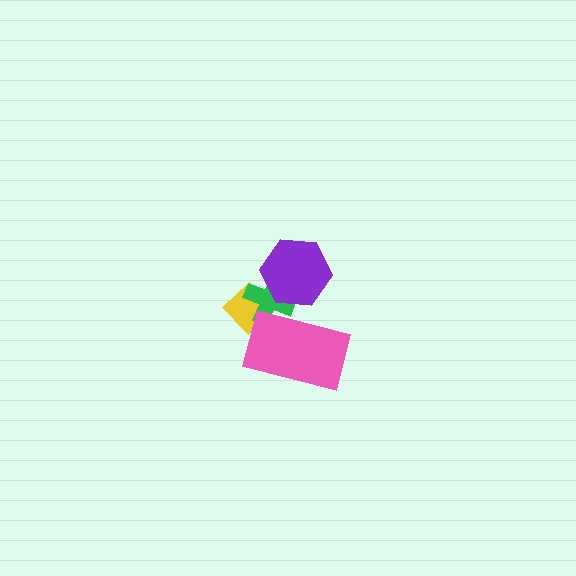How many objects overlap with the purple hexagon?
1 object overlaps with the purple hexagon.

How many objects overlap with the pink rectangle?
2 objects overlap with the pink rectangle.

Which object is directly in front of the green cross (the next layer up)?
The purple hexagon is directly in front of the green cross.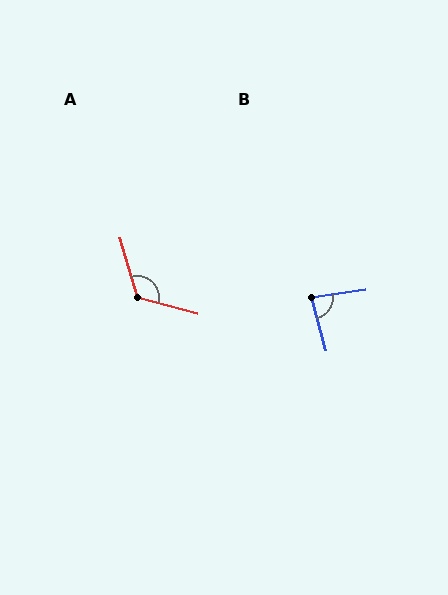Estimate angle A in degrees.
Approximately 121 degrees.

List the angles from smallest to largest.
B (83°), A (121°).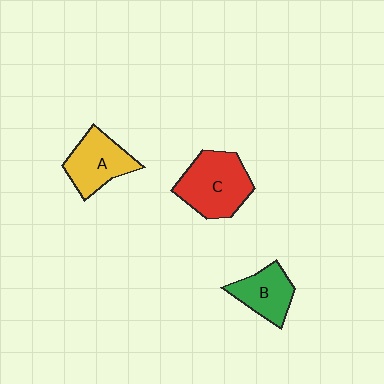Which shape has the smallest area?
Shape B (green).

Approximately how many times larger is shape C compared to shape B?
Approximately 1.5 times.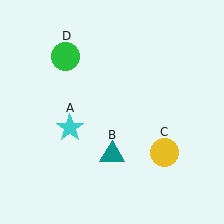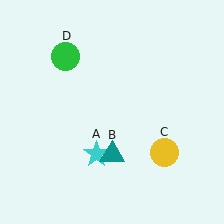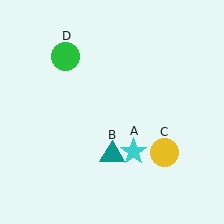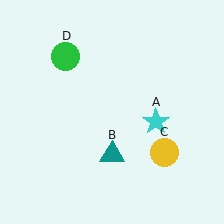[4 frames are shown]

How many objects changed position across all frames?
1 object changed position: cyan star (object A).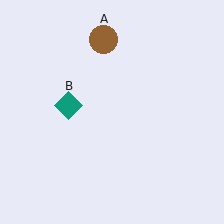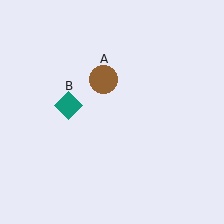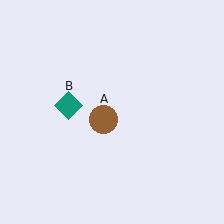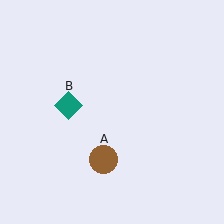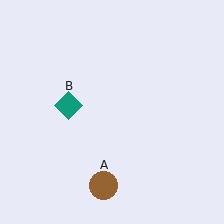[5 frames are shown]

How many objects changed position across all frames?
1 object changed position: brown circle (object A).